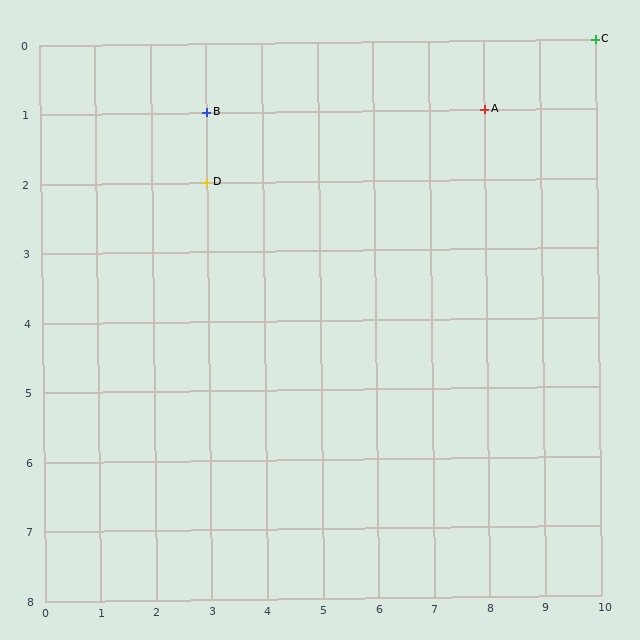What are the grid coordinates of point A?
Point A is at grid coordinates (8, 1).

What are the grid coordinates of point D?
Point D is at grid coordinates (3, 2).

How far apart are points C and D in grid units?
Points C and D are 7 columns and 2 rows apart (about 7.3 grid units diagonally).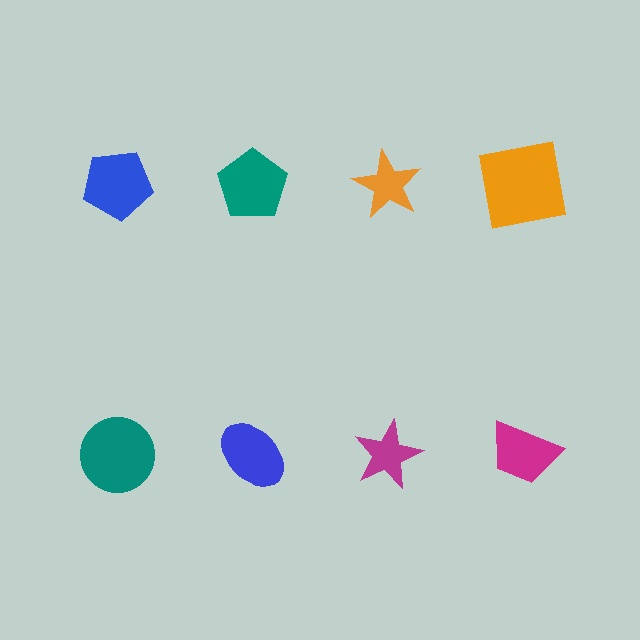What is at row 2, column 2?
A blue ellipse.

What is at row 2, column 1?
A teal circle.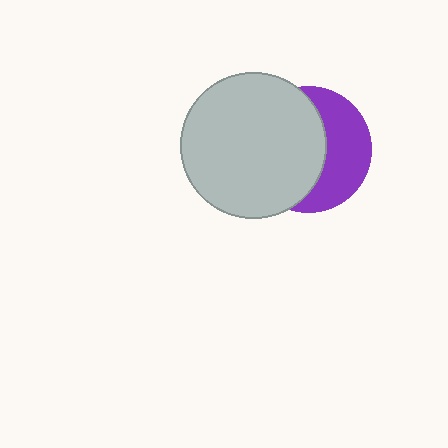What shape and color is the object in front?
The object in front is a light gray circle.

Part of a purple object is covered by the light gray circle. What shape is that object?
It is a circle.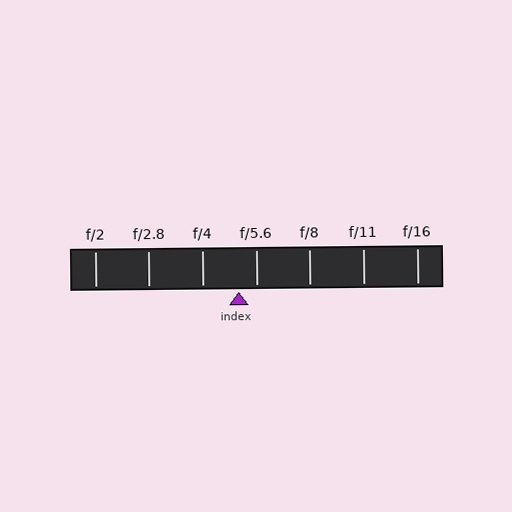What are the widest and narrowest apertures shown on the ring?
The widest aperture shown is f/2 and the narrowest is f/16.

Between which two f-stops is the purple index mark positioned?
The index mark is between f/4 and f/5.6.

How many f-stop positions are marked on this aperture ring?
There are 7 f-stop positions marked.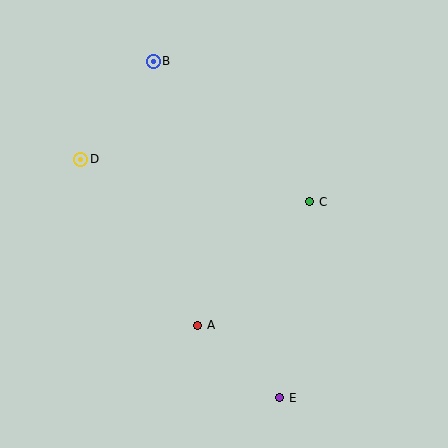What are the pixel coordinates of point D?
Point D is at (81, 159).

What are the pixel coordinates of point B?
Point B is at (153, 61).